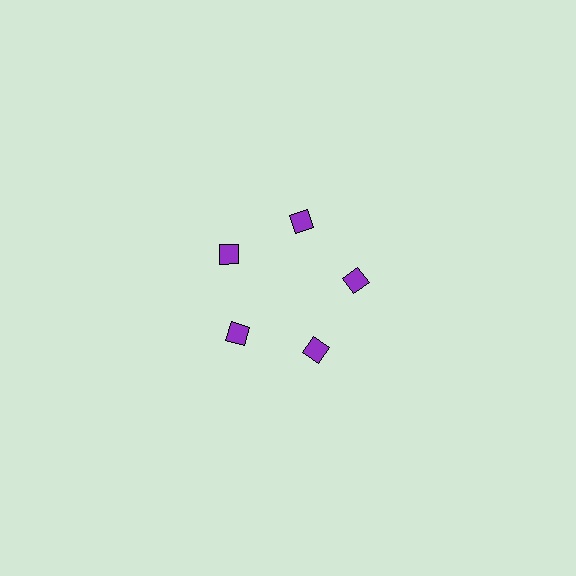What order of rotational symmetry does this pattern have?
This pattern has 5-fold rotational symmetry.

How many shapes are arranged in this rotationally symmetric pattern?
There are 5 shapes, arranged in 5 groups of 1.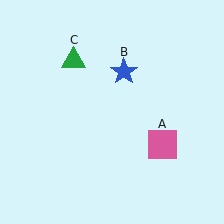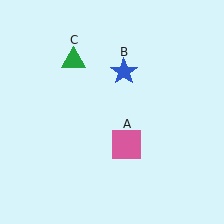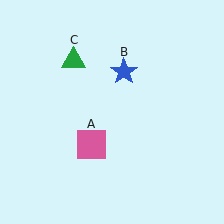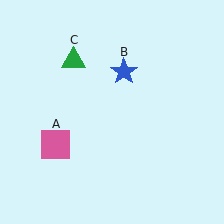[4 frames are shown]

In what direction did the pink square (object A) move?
The pink square (object A) moved left.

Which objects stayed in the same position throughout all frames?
Blue star (object B) and green triangle (object C) remained stationary.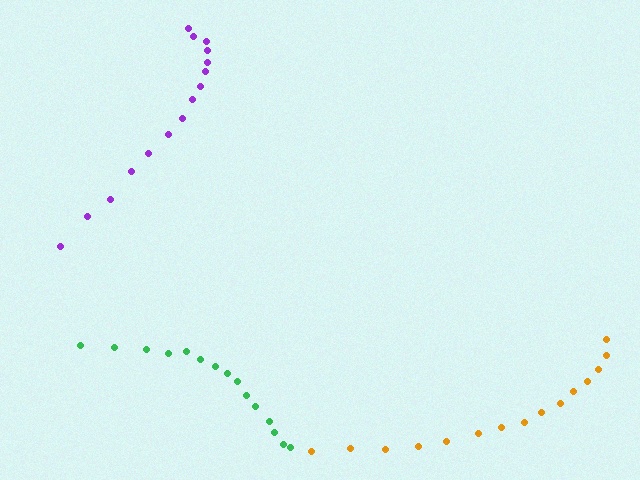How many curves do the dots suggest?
There are 3 distinct paths.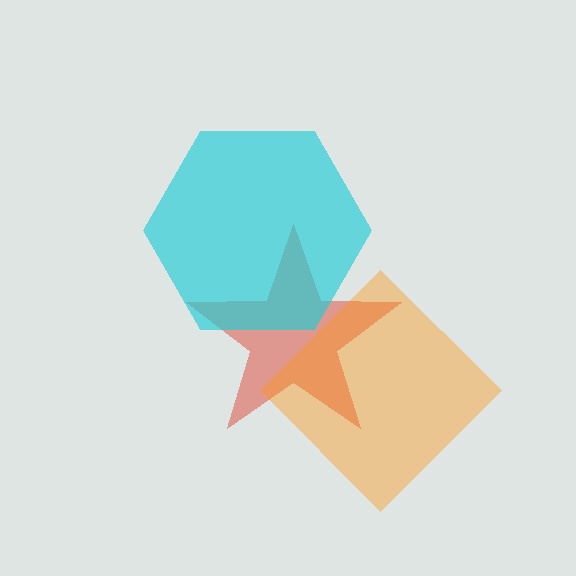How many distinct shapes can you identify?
There are 3 distinct shapes: a red star, an orange diamond, a cyan hexagon.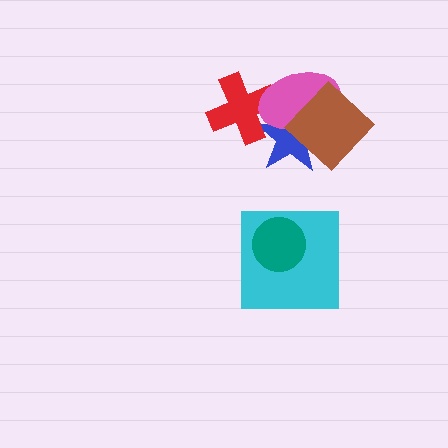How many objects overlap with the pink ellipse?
3 objects overlap with the pink ellipse.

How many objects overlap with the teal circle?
1 object overlaps with the teal circle.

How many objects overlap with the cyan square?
1 object overlaps with the cyan square.